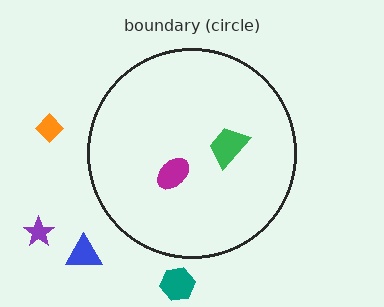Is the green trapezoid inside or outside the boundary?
Inside.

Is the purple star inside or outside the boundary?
Outside.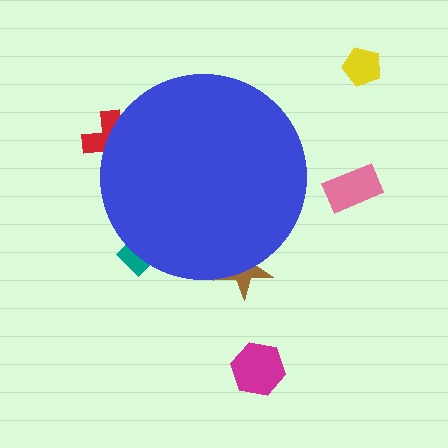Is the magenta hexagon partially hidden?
No, the magenta hexagon is fully visible.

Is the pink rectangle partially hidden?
No, the pink rectangle is fully visible.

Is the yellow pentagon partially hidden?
No, the yellow pentagon is fully visible.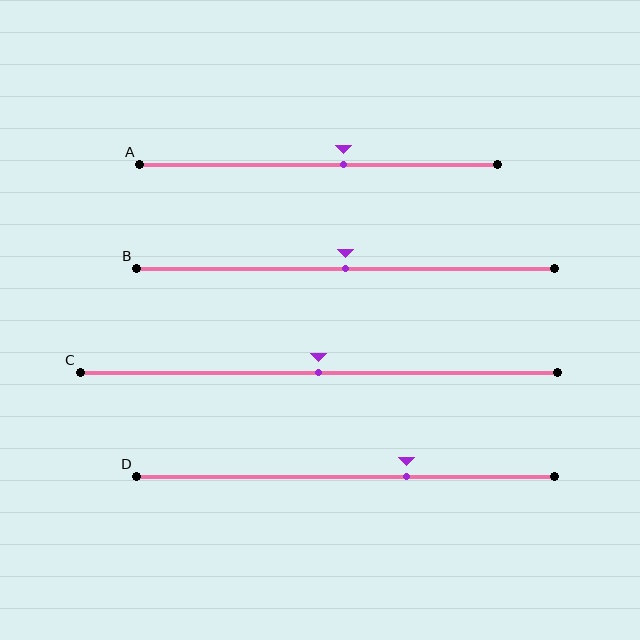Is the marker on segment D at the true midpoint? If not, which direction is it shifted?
No, the marker on segment D is shifted to the right by about 15% of the segment length.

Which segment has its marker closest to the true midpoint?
Segment B has its marker closest to the true midpoint.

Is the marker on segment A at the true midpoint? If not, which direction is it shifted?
No, the marker on segment A is shifted to the right by about 7% of the segment length.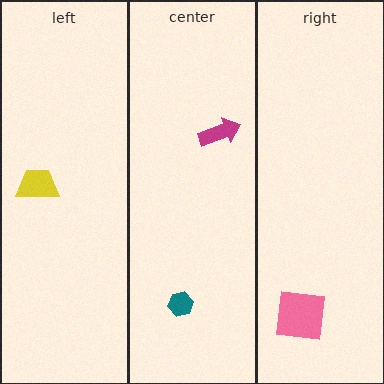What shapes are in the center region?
The teal hexagon, the magenta arrow.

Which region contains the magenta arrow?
The center region.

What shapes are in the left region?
The yellow trapezoid.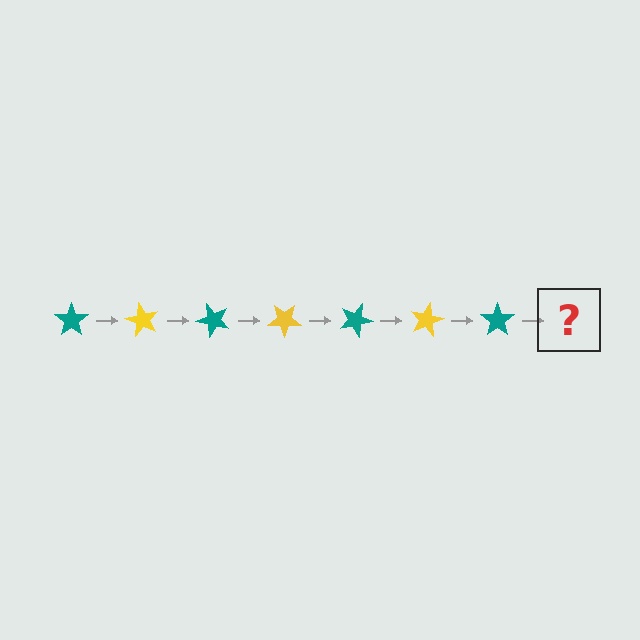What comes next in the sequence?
The next element should be a yellow star, rotated 420 degrees from the start.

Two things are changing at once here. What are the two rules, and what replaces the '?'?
The two rules are that it rotates 60 degrees each step and the color cycles through teal and yellow. The '?' should be a yellow star, rotated 420 degrees from the start.